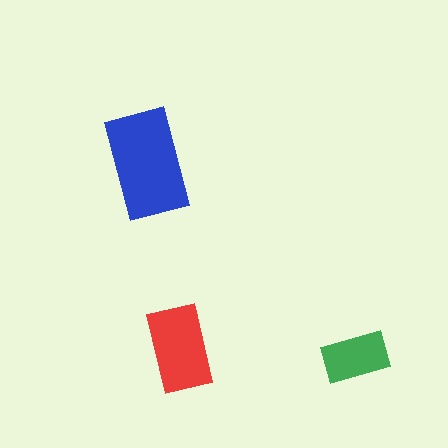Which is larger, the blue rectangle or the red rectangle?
The blue one.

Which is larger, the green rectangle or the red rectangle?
The red one.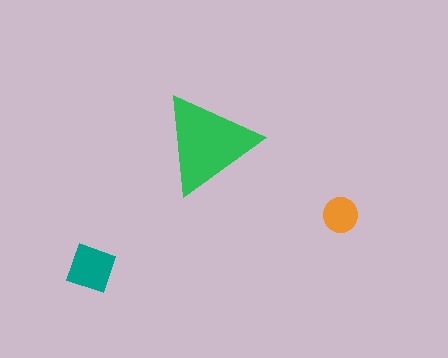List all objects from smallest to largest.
The orange circle, the teal diamond, the green triangle.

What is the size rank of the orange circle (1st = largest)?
3rd.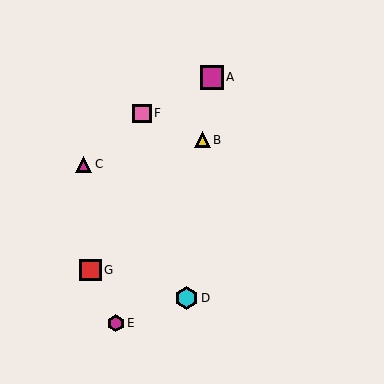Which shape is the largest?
The magenta square (labeled A) is the largest.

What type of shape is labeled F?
Shape F is a pink square.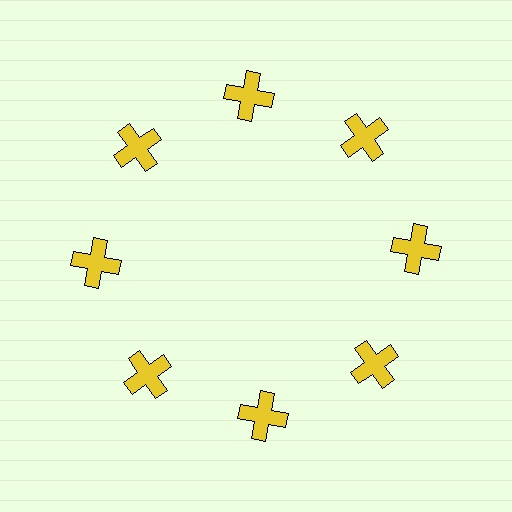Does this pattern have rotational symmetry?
Yes, this pattern has 8-fold rotational symmetry. It looks the same after rotating 45 degrees around the center.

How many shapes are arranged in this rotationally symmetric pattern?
There are 8 shapes, arranged in 8 groups of 1.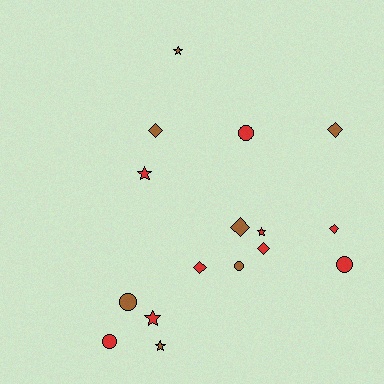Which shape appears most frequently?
Diamond, with 6 objects.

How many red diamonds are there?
There are 3 red diamonds.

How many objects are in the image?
There are 16 objects.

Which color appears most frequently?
Red, with 9 objects.